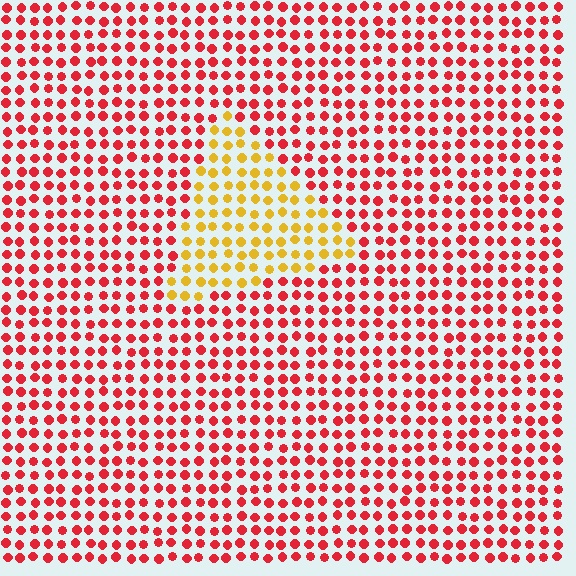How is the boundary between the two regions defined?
The boundary is defined purely by a slight shift in hue (about 51 degrees). Spacing, size, and orientation are identical on both sides.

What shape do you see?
I see a triangle.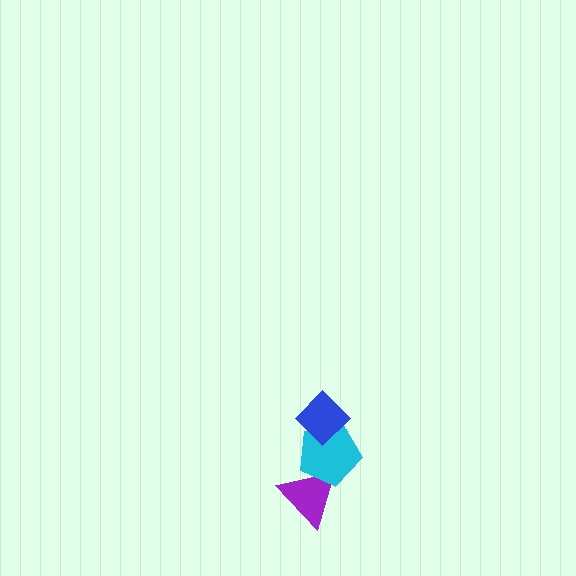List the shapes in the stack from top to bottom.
From top to bottom: the blue diamond, the cyan pentagon, the purple triangle.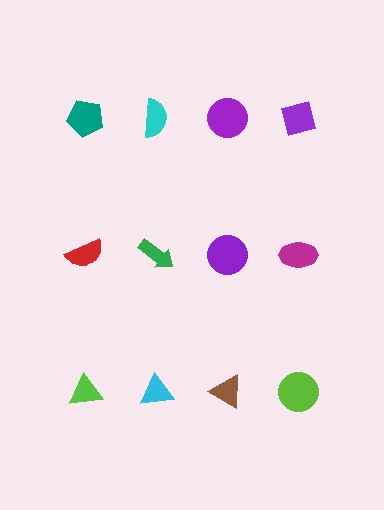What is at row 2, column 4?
A magenta ellipse.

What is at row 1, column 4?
A purple square.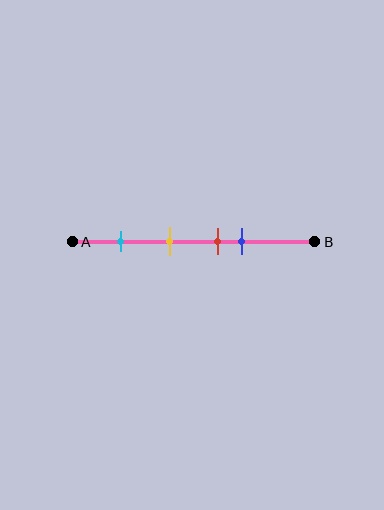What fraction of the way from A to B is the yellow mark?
The yellow mark is approximately 40% (0.4) of the way from A to B.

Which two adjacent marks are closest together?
The red and blue marks are the closest adjacent pair.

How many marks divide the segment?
There are 4 marks dividing the segment.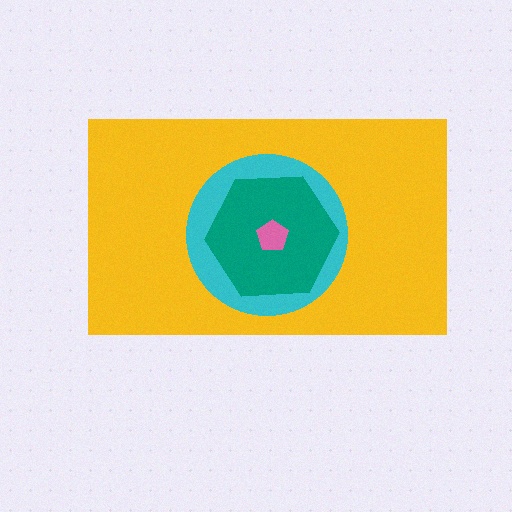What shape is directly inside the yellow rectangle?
The cyan circle.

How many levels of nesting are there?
4.